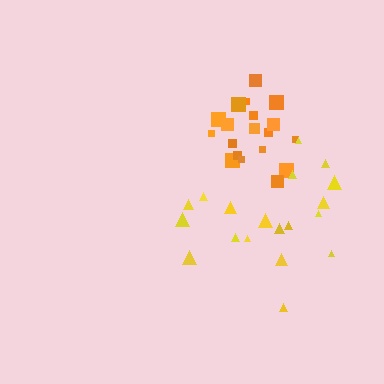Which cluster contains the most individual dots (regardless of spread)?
Orange (21).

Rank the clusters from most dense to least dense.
orange, yellow.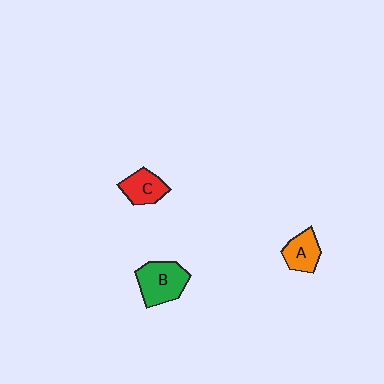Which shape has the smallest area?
Shape A (orange).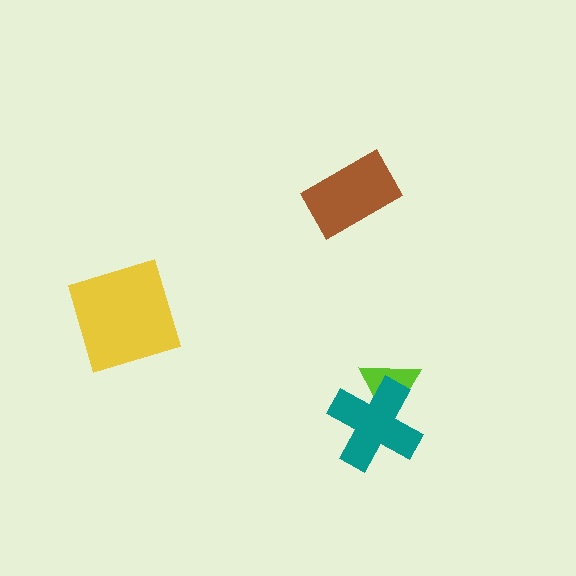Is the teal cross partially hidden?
No, no other shape covers it.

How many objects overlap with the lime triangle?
1 object overlaps with the lime triangle.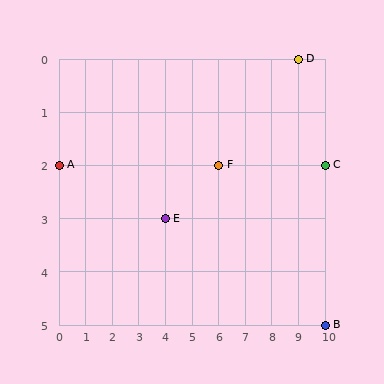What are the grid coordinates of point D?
Point D is at grid coordinates (9, 0).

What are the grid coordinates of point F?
Point F is at grid coordinates (6, 2).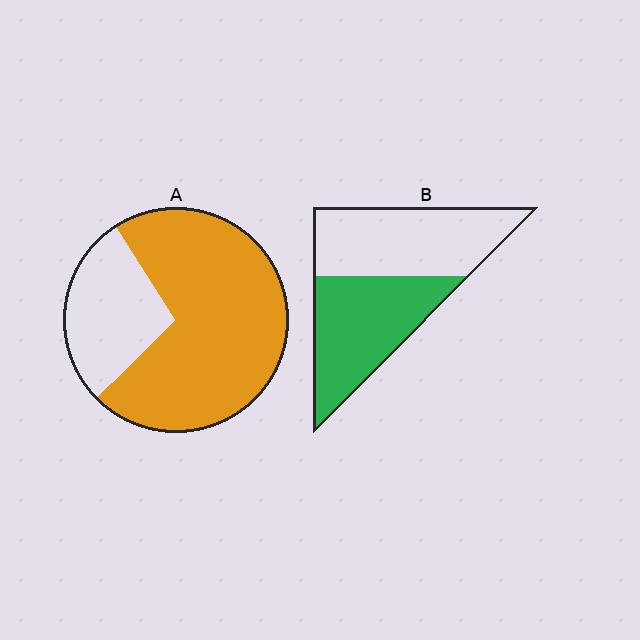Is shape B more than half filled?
Roughly half.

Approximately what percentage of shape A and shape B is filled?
A is approximately 70% and B is approximately 50%.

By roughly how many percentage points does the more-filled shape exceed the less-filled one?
By roughly 25 percentage points (A over B).